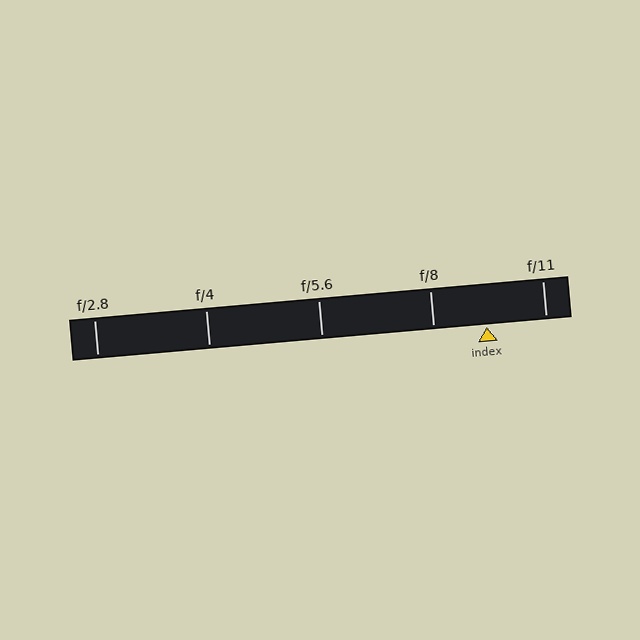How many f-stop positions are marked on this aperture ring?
There are 5 f-stop positions marked.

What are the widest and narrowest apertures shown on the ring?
The widest aperture shown is f/2.8 and the narrowest is f/11.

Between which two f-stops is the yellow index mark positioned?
The index mark is between f/8 and f/11.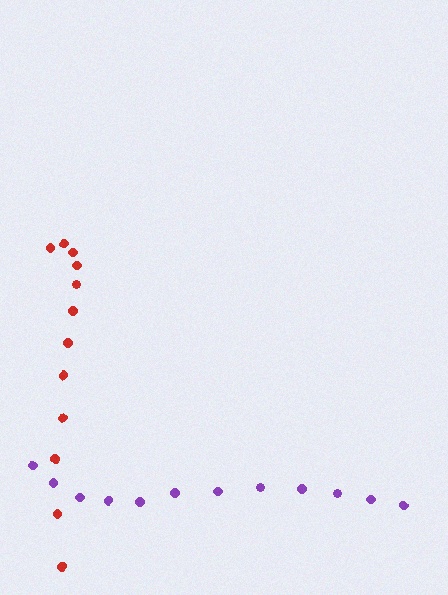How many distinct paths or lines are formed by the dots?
There are 2 distinct paths.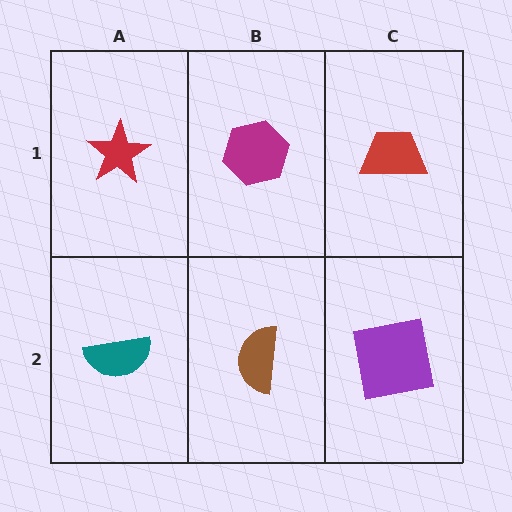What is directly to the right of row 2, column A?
A brown semicircle.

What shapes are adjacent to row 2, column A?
A red star (row 1, column A), a brown semicircle (row 2, column B).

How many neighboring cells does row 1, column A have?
2.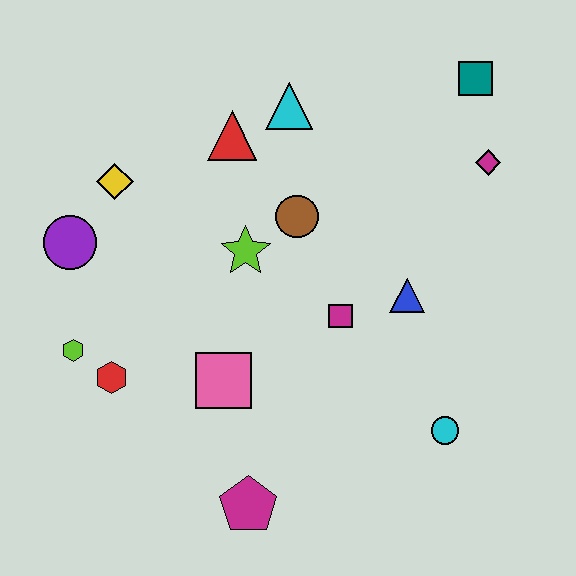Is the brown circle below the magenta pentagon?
No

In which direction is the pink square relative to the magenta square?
The pink square is to the left of the magenta square.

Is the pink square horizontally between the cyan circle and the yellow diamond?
Yes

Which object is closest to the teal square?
The magenta diamond is closest to the teal square.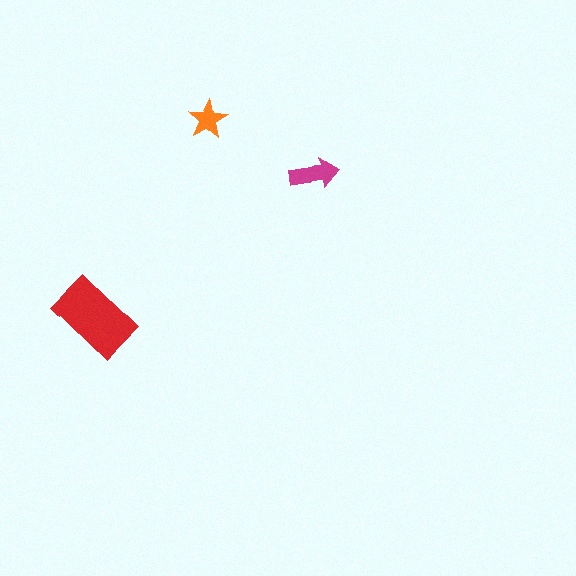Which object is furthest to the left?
The red rectangle is leftmost.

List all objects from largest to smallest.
The red rectangle, the magenta arrow, the orange star.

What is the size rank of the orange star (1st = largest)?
3rd.